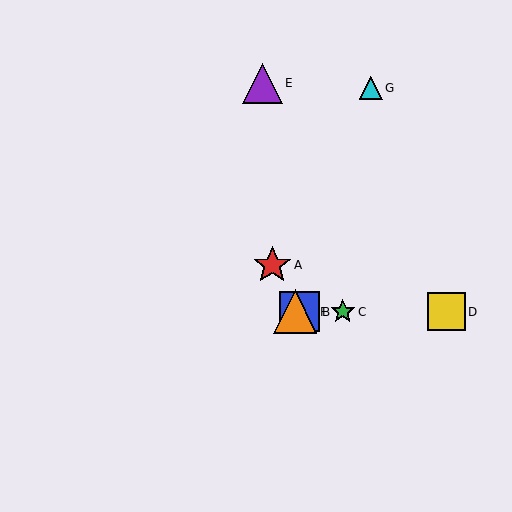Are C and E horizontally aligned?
No, C is at y≈312 and E is at y≈83.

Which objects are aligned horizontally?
Objects B, C, D, F are aligned horizontally.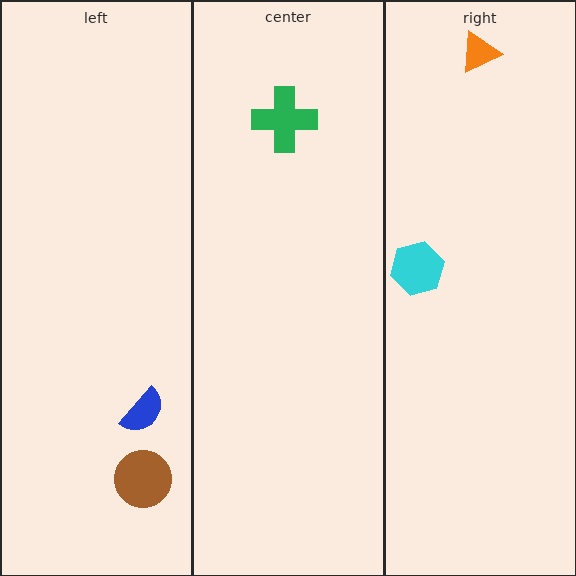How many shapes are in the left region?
2.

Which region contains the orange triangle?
The right region.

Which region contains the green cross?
The center region.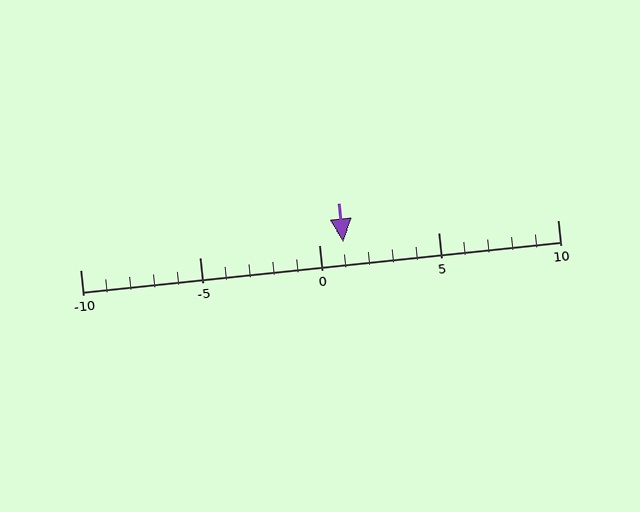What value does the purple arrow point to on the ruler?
The purple arrow points to approximately 1.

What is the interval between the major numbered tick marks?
The major tick marks are spaced 5 units apart.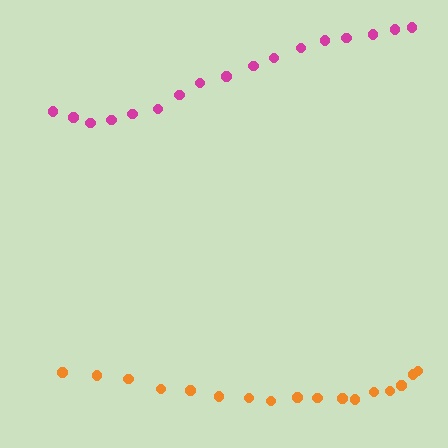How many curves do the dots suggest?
There are 2 distinct paths.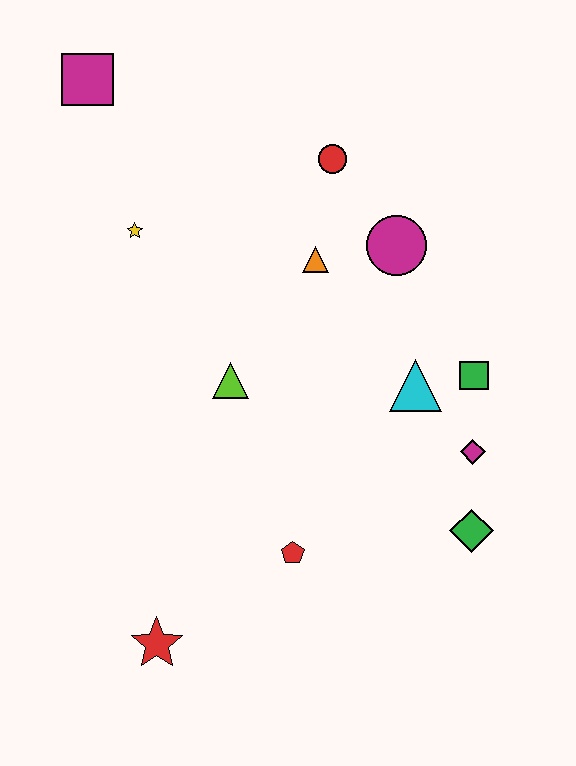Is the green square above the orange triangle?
No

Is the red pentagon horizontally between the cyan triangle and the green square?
No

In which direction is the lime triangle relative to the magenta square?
The lime triangle is below the magenta square.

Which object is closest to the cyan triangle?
The green square is closest to the cyan triangle.